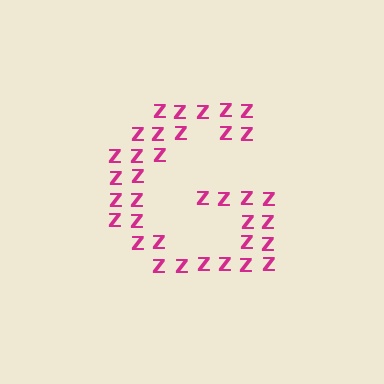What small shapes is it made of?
It is made of small letter Z's.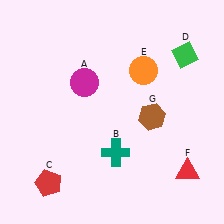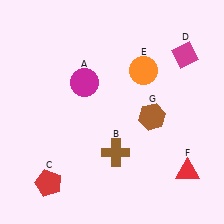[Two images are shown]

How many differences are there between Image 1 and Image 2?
There are 2 differences between the two images.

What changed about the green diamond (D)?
In Image 1, D is green. In Image 2, it changed to magenta.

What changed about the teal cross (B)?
In Image 1, B is teal. In Image 2, it changed to brown.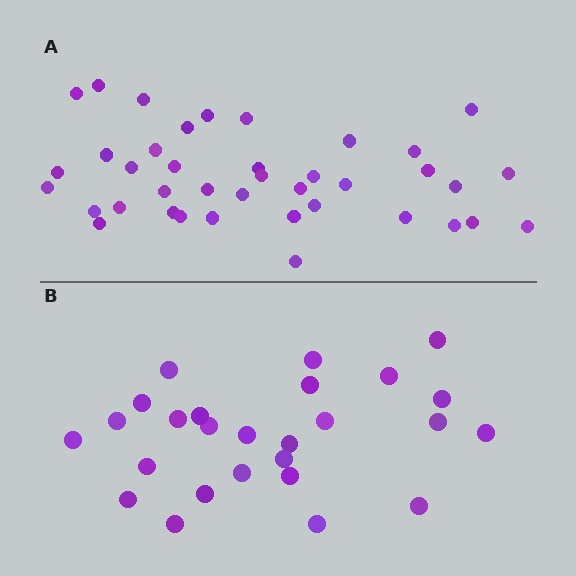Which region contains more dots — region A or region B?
Region A (the top region) has more dots.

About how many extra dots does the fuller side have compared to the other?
Region A has approximately 15 more dots than region B.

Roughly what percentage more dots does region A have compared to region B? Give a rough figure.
About 50% more.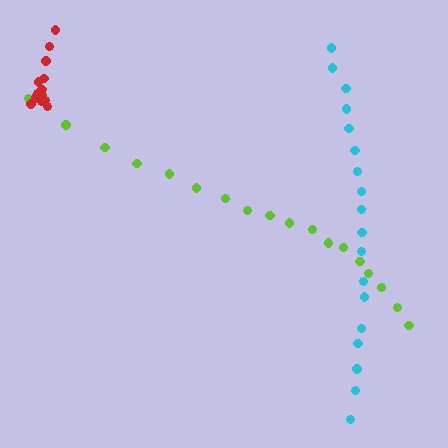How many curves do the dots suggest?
There are 3 distinct paths.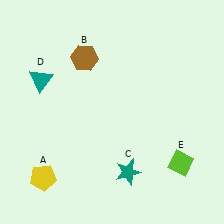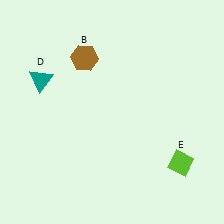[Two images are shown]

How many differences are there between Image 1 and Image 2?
There are 2 differences between the two images.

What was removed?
The yellow pentagon (A), the teal star (C) were removed in Image 2.